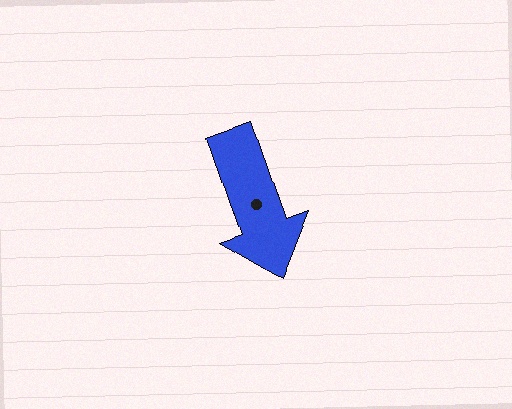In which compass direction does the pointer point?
South.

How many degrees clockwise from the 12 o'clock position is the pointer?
Approximately 161 degrees.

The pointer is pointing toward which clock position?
Roughly 5 o'clock.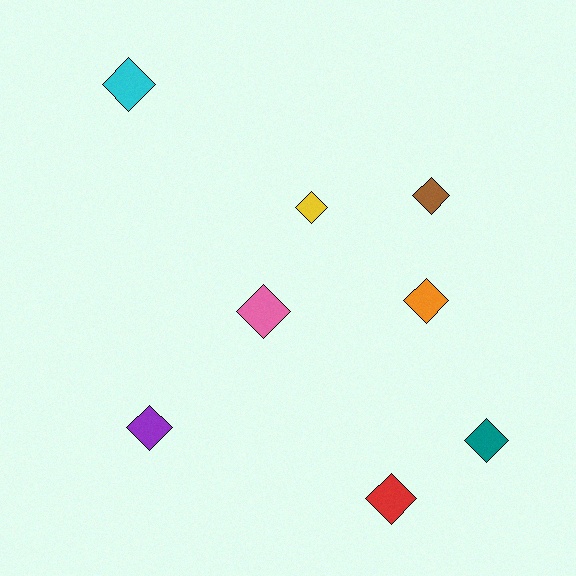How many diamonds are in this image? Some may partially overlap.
There are 8 diamonds.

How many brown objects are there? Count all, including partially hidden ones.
There is 1 brown object.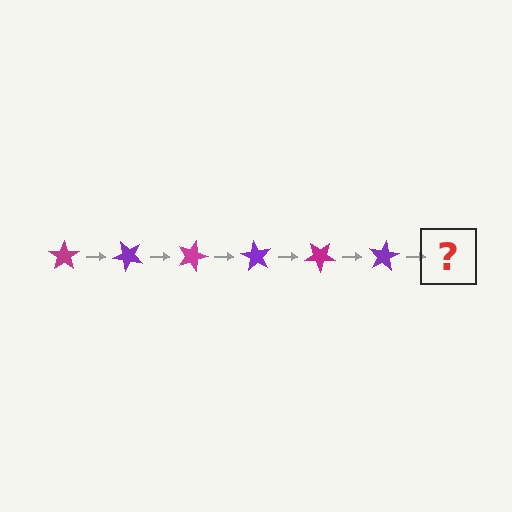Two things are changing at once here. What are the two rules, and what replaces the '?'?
The two rules are that it rotates 45 degrees each step and the color cycles through magenta and purple. The '?' should be a magenta star, rotated 270 degrees from the start.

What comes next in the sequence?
The next element should be a magenta star, rotated 270 degrees from the start.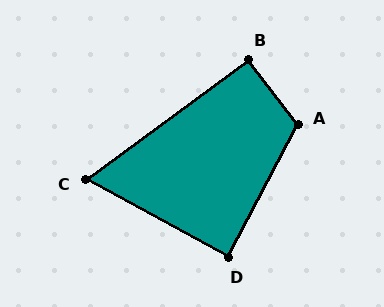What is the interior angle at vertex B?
Approximately 91 degrees (approximately right).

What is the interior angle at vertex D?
Approximately 89 degrees (approximately right).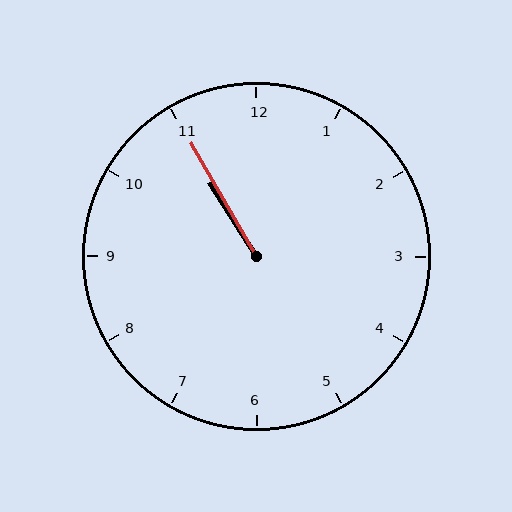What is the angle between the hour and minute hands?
Approximately 2 degrees.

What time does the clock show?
10:55.